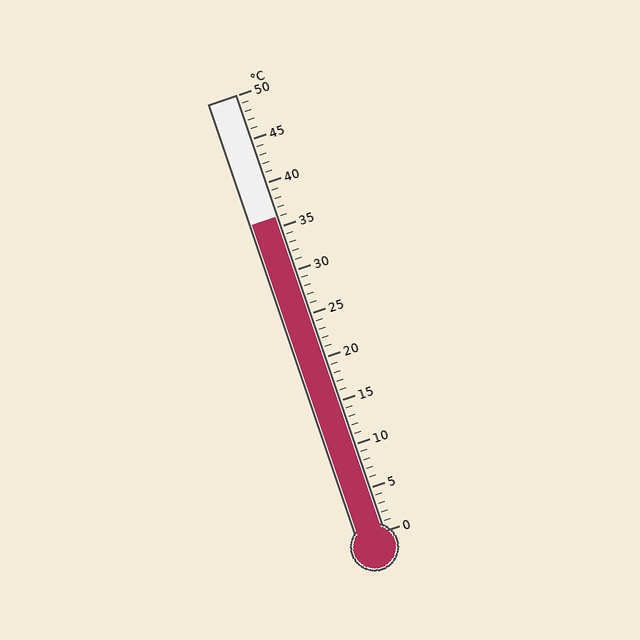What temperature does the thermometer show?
The thermometer shows approximately 36°C.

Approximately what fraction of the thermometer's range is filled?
The thermometer is filled to approximately 70% of its range.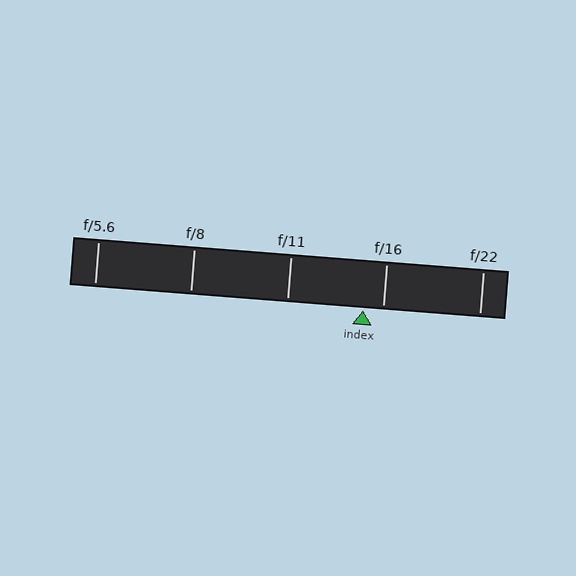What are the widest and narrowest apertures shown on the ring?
The widest aperture shown is f/5.6 and the narrowest is f/22.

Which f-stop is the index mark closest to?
The index mark is closest to f/16.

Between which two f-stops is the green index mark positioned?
The index mark is between f/11 and f/16.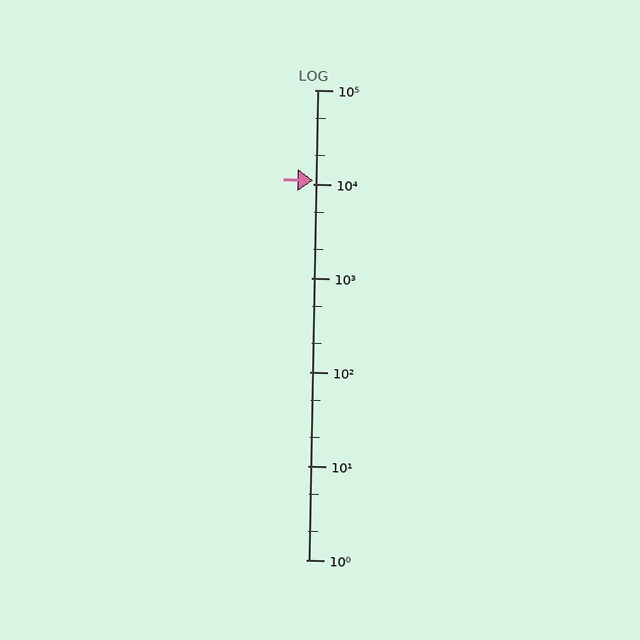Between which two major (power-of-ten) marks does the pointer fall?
The pointer is between 10000 and 100000.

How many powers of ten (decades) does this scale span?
The scale spans 5 decades, from 1 to 100000.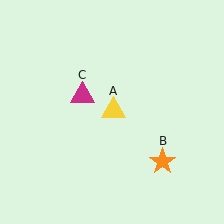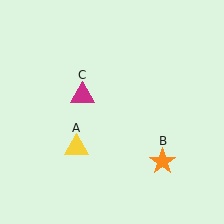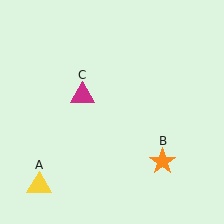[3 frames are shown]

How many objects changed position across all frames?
1 object changed position: yellow triangle (object A).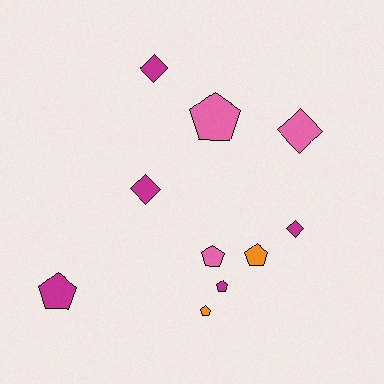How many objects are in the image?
There are 10 objects.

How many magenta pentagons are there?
There are 2 magenta pentagons.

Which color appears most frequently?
Magenta, with 5 objects.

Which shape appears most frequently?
Pentagon, with 6 objects.